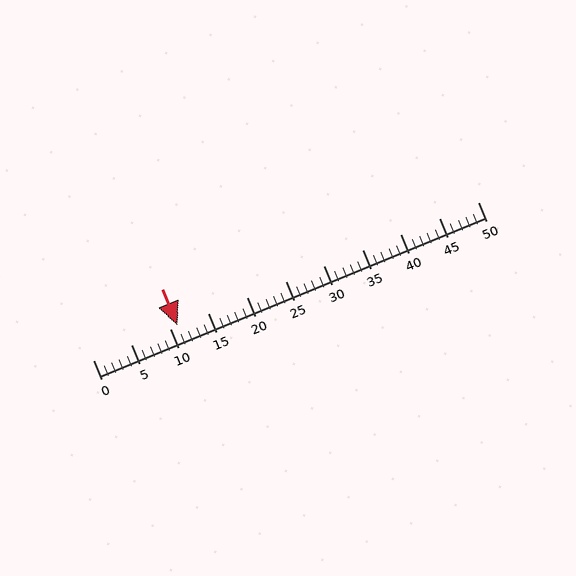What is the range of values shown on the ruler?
The ruler shows values from 0 to 50.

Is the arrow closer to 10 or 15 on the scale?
The arrow is closer to 10.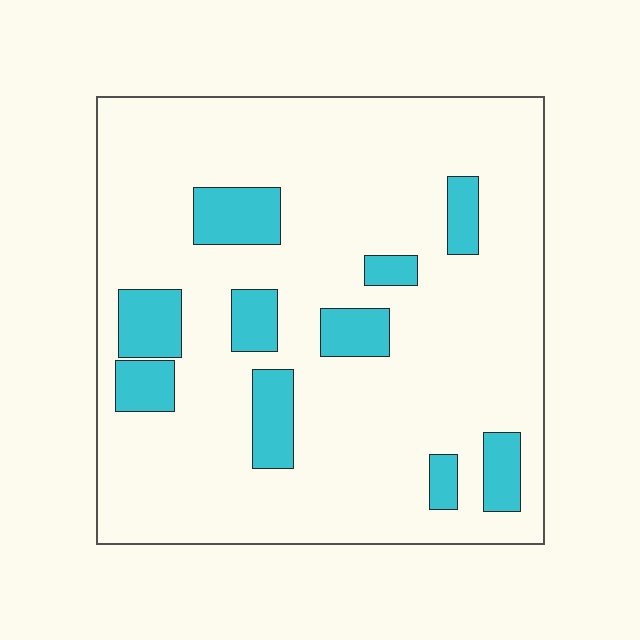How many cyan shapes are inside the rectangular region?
10.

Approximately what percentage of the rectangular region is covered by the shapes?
Approximately 15%.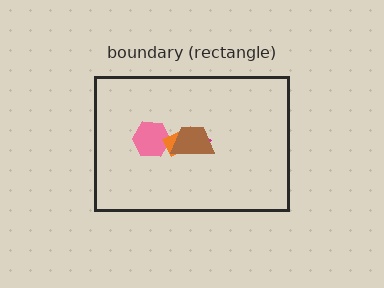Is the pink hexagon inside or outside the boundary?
Inside.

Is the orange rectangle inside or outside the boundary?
Inside.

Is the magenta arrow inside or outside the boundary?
Inside.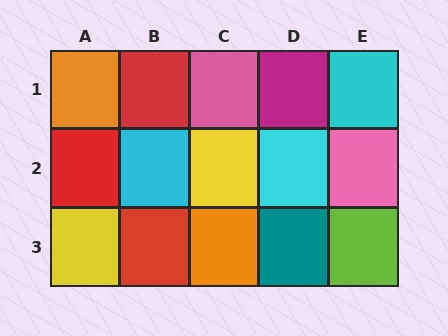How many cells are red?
3 cells are red.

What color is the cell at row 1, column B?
Red.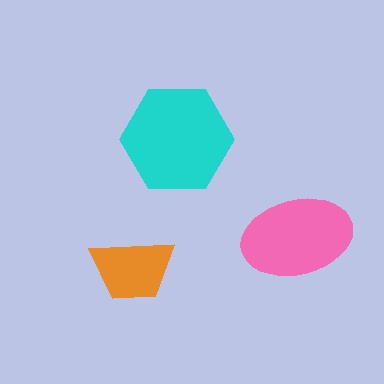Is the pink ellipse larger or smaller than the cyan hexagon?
Smaller.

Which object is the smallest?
The orange trapezoid.